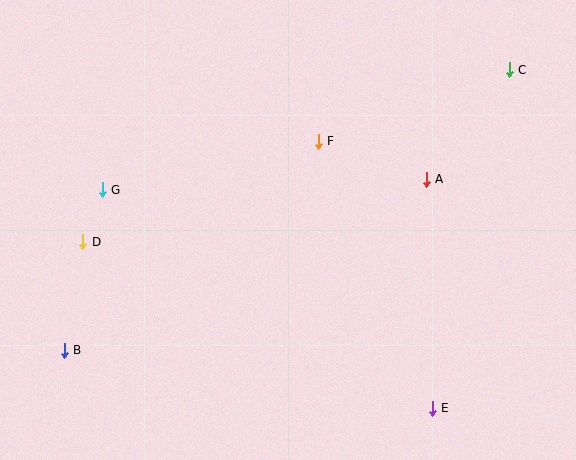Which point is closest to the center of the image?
Point F at (318, 141) is closest to the center.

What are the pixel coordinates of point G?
Point G is at (102, 190).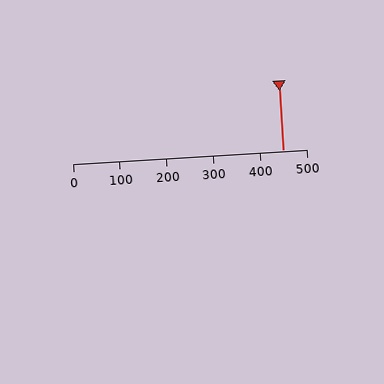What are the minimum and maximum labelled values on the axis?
The axis runs from 0 to 500.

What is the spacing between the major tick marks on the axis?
The major ticks are spaced 100 apart.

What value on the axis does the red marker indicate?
The marker indicates approximately 450.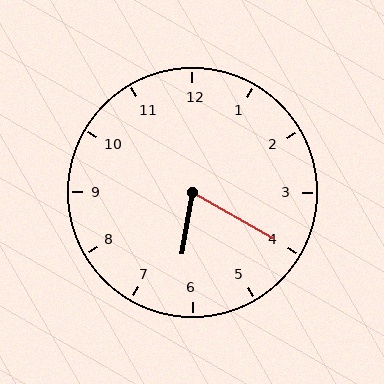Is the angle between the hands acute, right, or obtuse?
It is acute.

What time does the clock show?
6:20.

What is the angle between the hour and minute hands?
Approximately 70 degrees.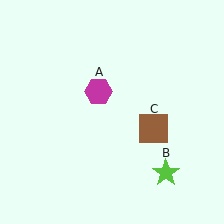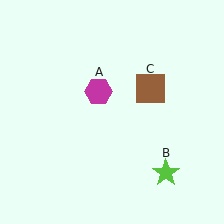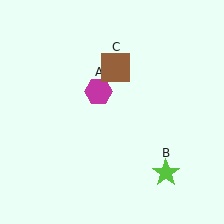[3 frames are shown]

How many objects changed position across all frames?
1 object changed position: brown square (object C).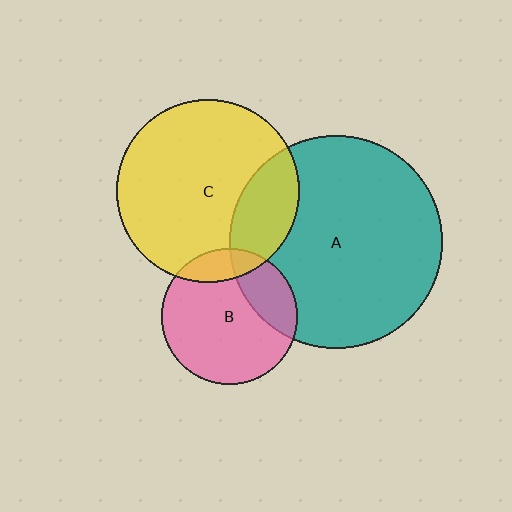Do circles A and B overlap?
Yes.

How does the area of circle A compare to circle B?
Approximately 2.5 times.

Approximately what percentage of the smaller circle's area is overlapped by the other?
Approximately 25%.